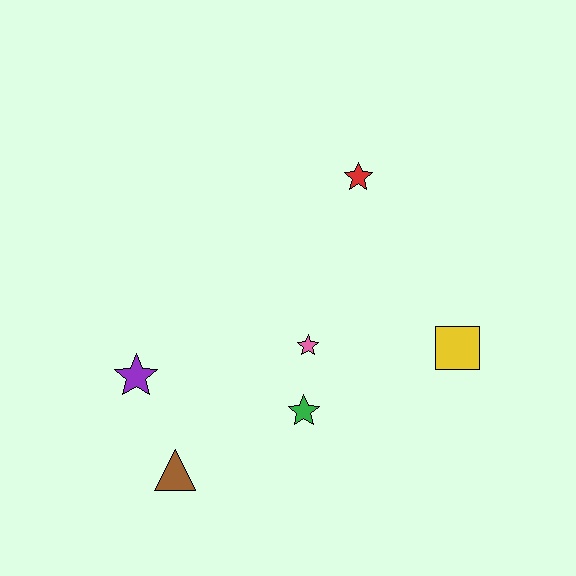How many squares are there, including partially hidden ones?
There is 1 square.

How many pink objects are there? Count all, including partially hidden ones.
There is 1 pink object.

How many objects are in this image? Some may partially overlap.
There are 6 objects.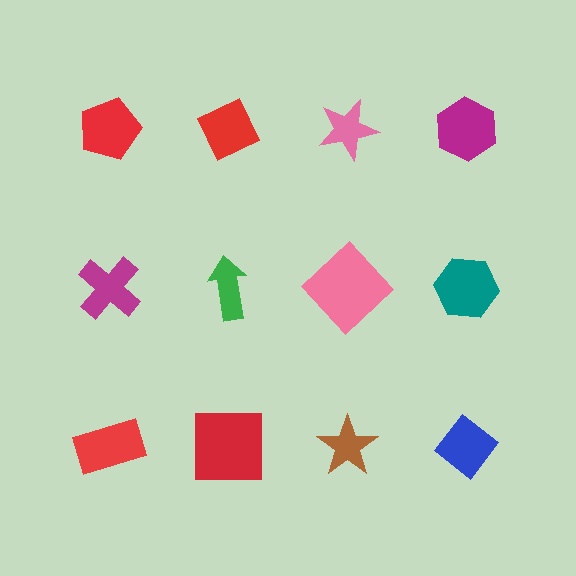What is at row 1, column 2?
A red diamond.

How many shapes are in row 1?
4 shapes.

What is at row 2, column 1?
A magenta cross.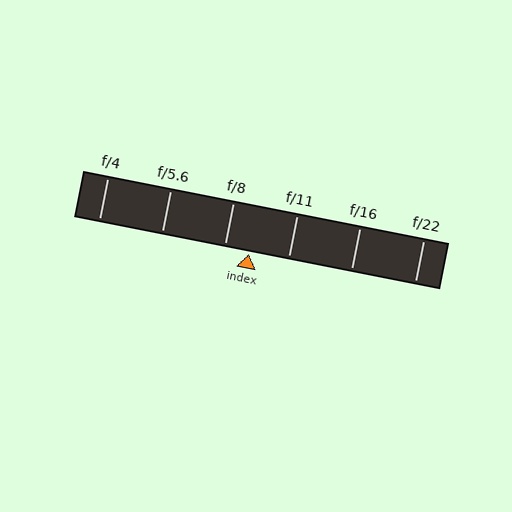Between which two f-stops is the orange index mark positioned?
The index mark is between f/8 and f/11.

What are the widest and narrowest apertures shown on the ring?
The widest aperture shown is f/4 and the narrowest is f/22.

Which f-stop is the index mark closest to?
The index mark is closest to f/8.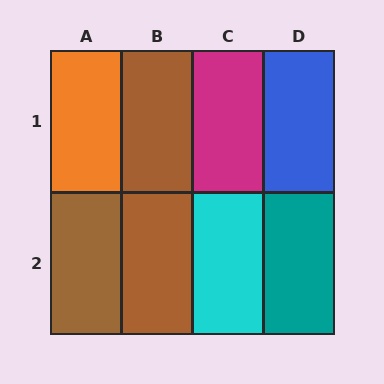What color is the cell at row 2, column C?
Cyan.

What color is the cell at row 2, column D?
Teal.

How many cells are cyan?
1 cell is cyan.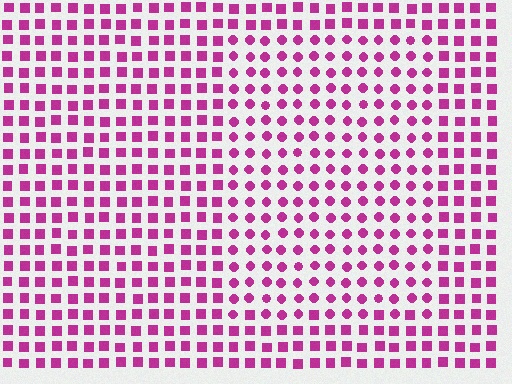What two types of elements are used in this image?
The image uses circles inside the rectangle region and squares outside it.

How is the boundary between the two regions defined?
The boundary is defined by a change in element shape: circles inside vs. squares outside. All elements share the same color and spacing.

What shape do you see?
I see a rectangle.